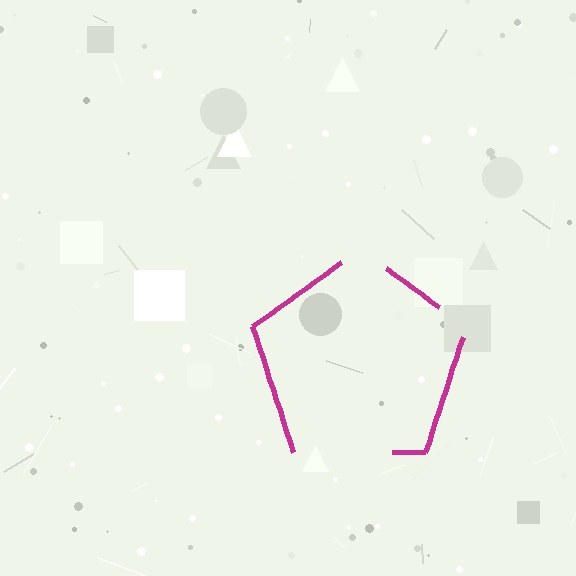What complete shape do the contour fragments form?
The contour fragments form a pentagon.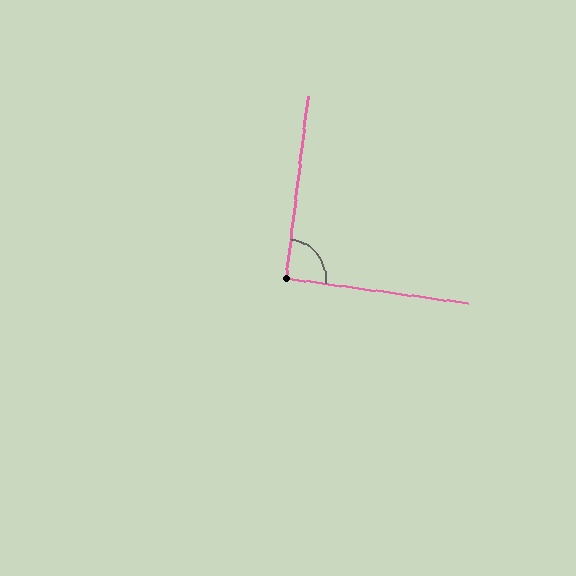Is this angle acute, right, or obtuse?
It is approximately a right angle.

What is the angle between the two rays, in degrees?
Approximately 91 degrees.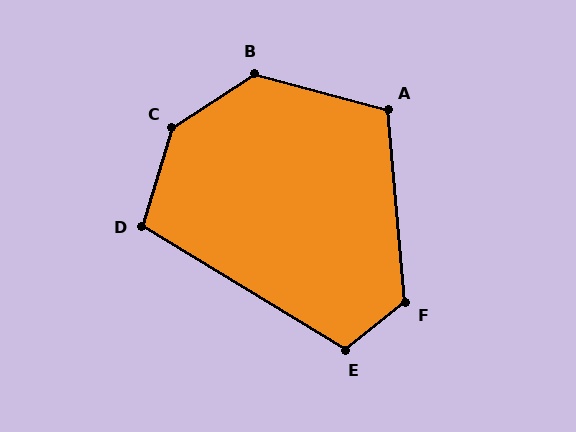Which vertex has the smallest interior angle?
D, at approximately 105 degrees.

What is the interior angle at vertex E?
Approximately 110 degrees (obtuse).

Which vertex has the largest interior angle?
C, at approximately 140 degrees.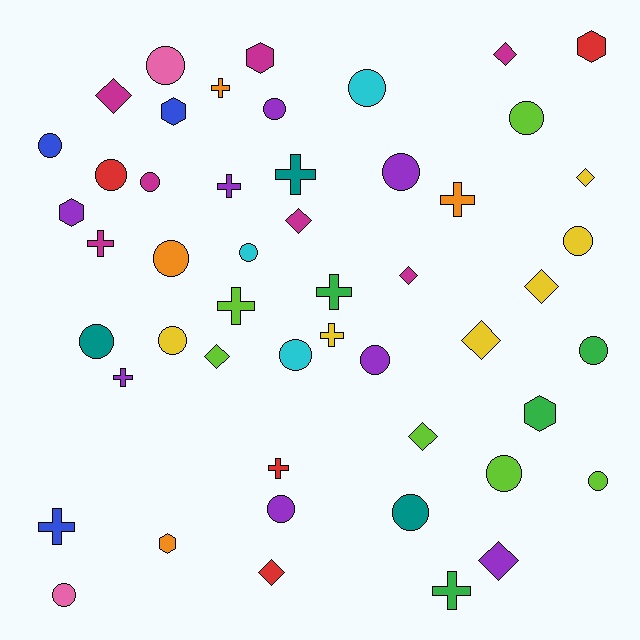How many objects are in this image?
There are 50 objects.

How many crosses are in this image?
There are 12 crosses.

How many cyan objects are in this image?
There are 3 cyan objects.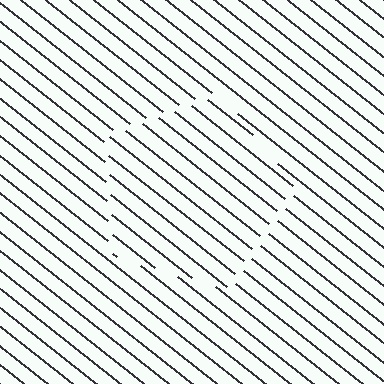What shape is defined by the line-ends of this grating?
An illusory pentagon. The interior of the shape contains the same grating, shifted by half a period — the contour is defined by the phase discontinuity where line-ends from the inner and outer gratings abut.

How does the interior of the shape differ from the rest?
The interior of the shape contains the same grating, shifted by half a period — the contour is defined by the phase discontinuity where line-ends from the inner and outer gratings abut.